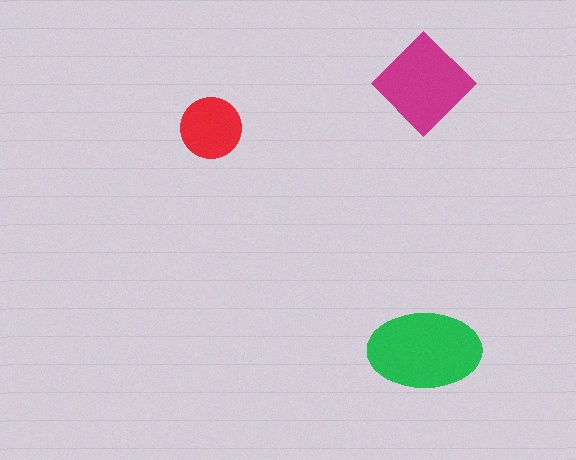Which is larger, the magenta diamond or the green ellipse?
The green ellipse.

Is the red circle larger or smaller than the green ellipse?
Smaller.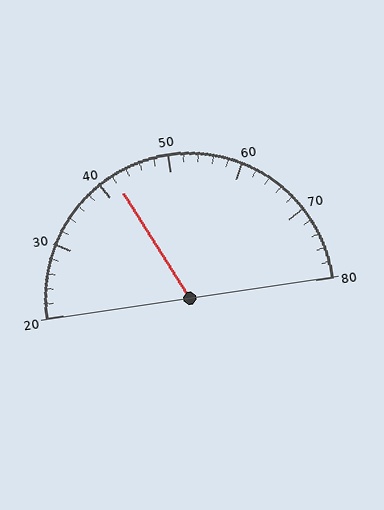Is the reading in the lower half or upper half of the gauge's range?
The reading is in the lower half of the range (20 to 80).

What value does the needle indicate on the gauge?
The needle indicates approximately 42.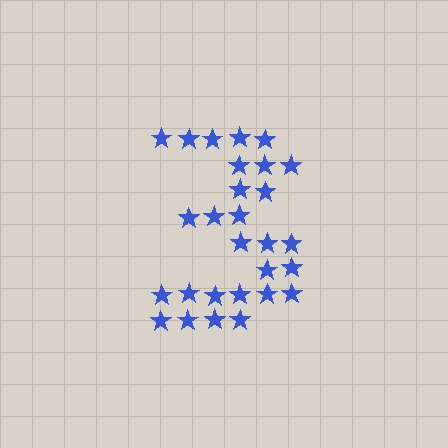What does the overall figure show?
The overall figure shows the digit 3.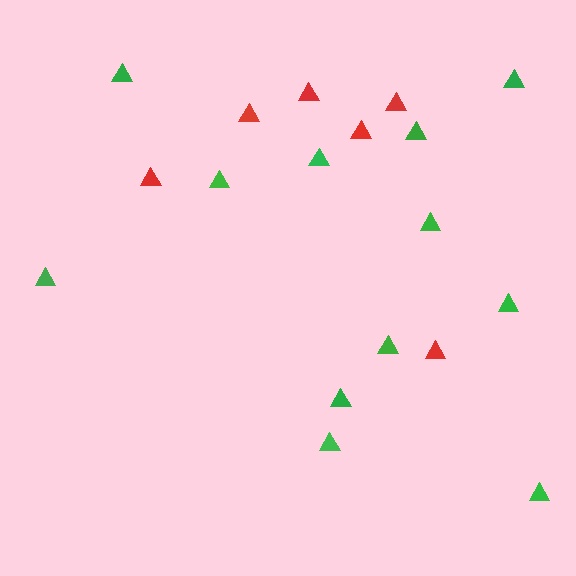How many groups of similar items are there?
There are 2 groups: one group of red triangles (6) and one group of green triangles (12).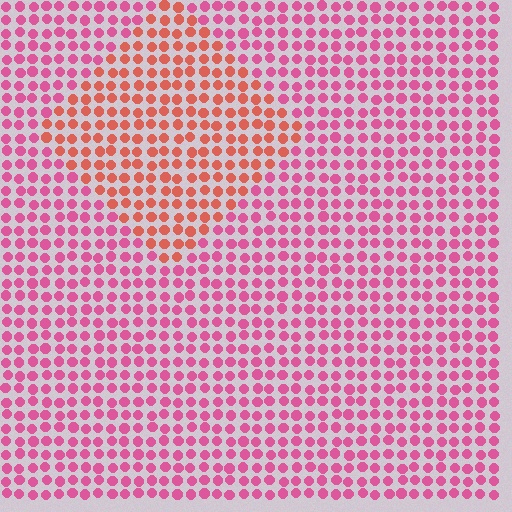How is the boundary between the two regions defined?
The boundary is defined purely by a slight shift in hue (about 36 degrees). Spacing, size, and orientation are identical on both sides.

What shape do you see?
I see a diamond.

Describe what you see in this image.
The image is filled with small pink elements in a uniform arrangement. A diamond-shaped region is visible where the elements are tinted to a slightly different hue, forming a subtle color boundary.